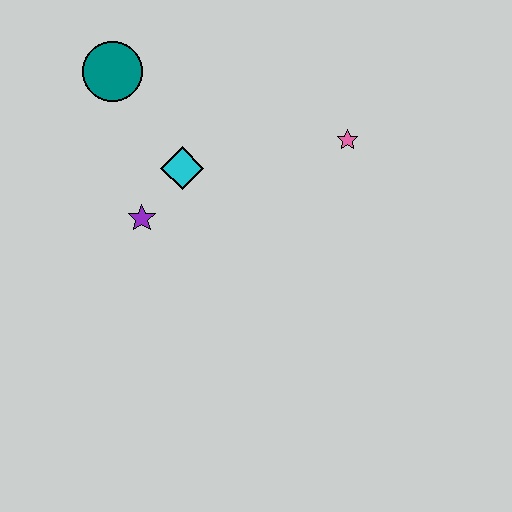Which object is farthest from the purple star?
The pink star is farthest from the purple star.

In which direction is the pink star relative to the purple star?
The pink star is to the right of the purple star.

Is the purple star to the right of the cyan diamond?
No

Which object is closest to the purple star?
The cyan diamond is closest to the purple star.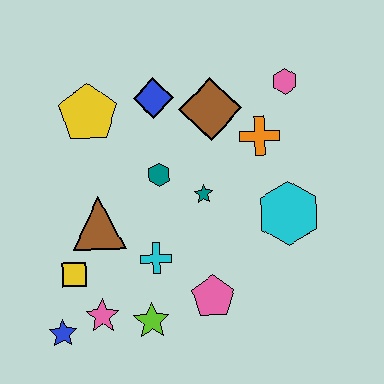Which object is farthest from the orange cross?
The blue star is farthest from the orange cross.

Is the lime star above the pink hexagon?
No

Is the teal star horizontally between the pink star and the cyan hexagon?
Yes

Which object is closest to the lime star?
The pink star is closest to the lime star.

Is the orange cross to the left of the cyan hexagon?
Yes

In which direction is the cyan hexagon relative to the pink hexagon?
The cyan hexagon is below the pink hexagon.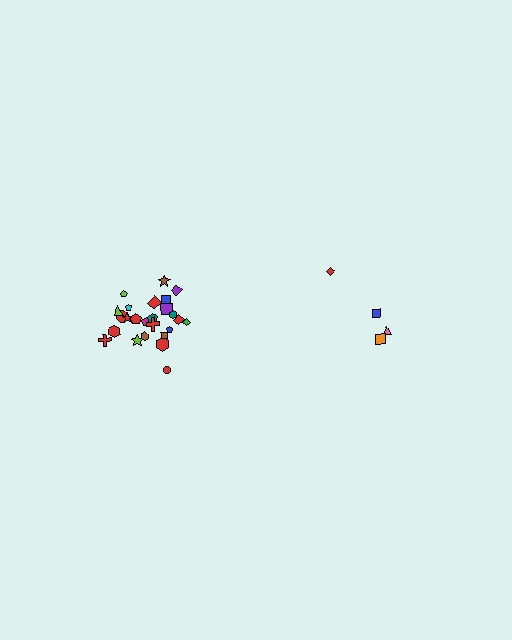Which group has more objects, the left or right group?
The left group.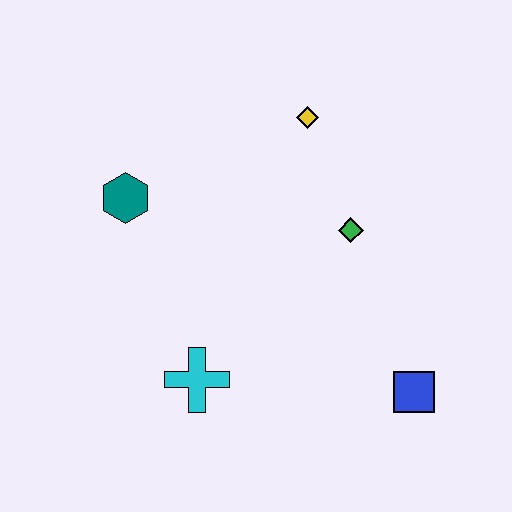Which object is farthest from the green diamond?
The teal hexagon is farthest from the green diamond.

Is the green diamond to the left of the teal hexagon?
No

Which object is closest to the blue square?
The green diamond is closest to the blue square.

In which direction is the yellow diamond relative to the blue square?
The yellow diamond is above the blue square.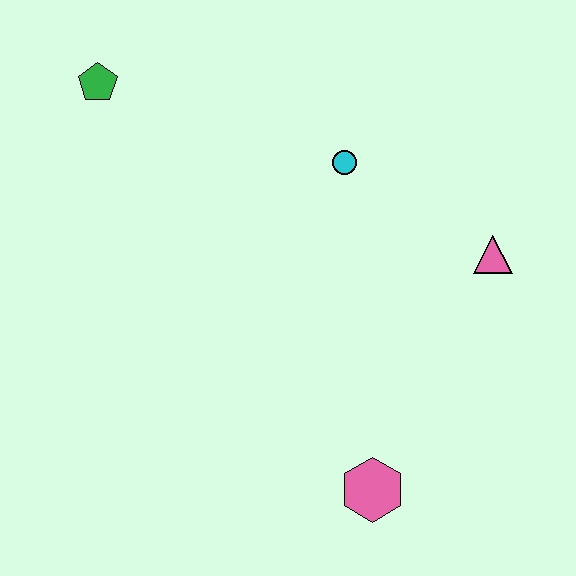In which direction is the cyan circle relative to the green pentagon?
The cyan circle is to the right of the green pentagon.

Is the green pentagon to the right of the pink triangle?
No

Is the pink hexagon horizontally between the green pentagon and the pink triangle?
Yes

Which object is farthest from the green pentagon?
The pink hexagon is farthest from the green pentagon.